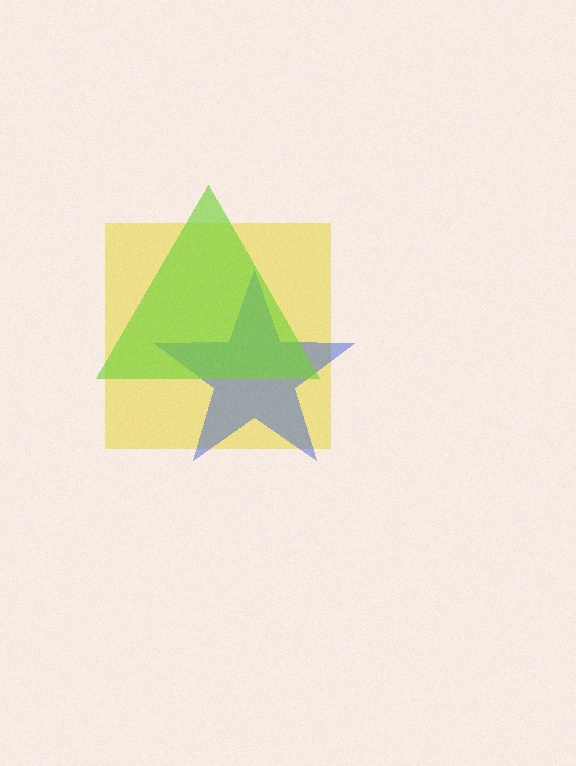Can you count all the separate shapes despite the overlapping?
Yes, there are 3 separate shapes.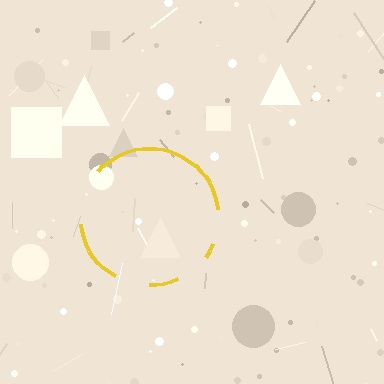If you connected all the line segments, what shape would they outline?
They would outline a circle.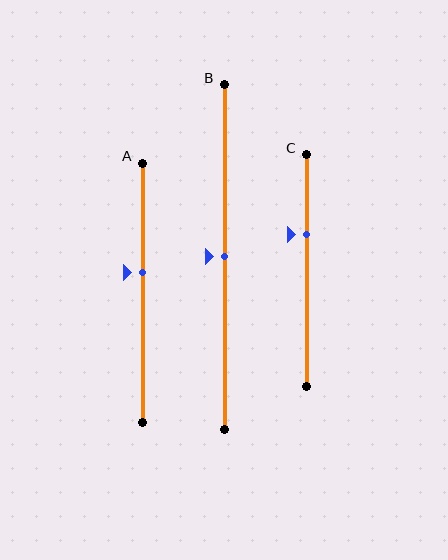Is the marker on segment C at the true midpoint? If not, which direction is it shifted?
No, the marker on segment C is shifted upward by about 15% of the segment length.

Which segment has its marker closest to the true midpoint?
Segment B has its marker closest to the true midpoint.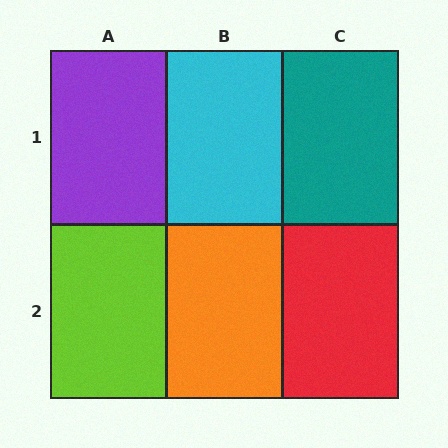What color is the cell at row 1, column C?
Teal.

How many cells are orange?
1 cell is orange.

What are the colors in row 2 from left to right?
Lime, orange, red.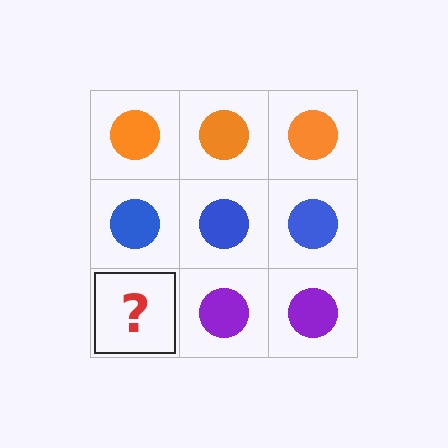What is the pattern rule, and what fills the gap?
The rule is that each row has a consistent color. The gap should be filled with a purple circle.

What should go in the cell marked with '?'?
The missing cell should contain a purple circle.